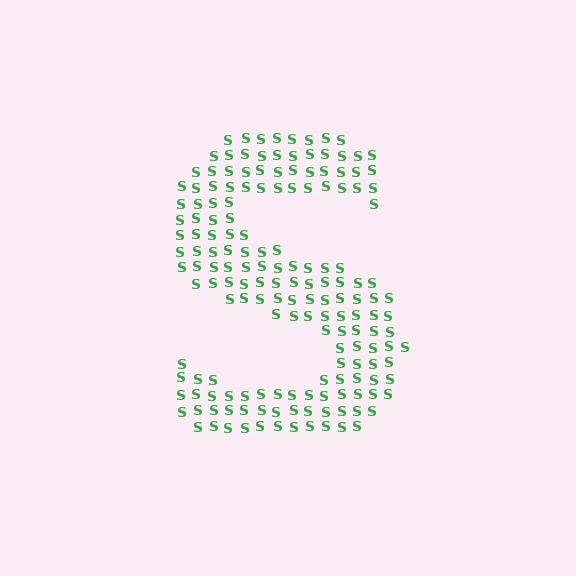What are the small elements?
The small elements are letter S's.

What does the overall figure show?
The overall figure shows the letter S.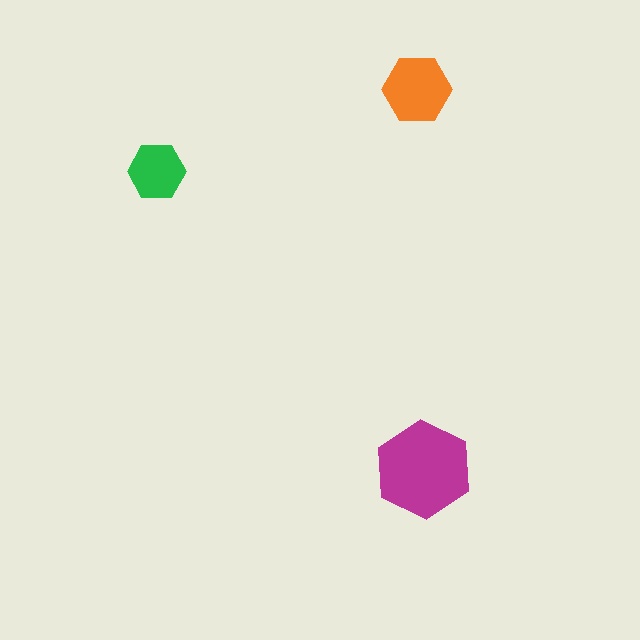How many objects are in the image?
There are 3 objects in the image.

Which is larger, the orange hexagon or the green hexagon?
The orange one.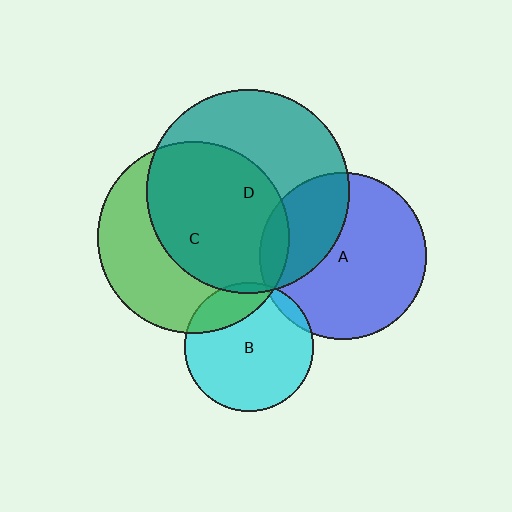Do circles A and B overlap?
Yes.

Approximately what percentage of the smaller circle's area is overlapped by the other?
Approximately 5%.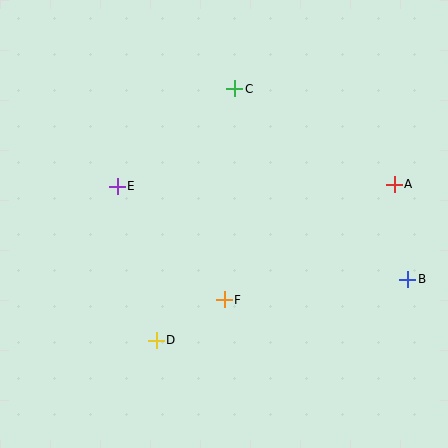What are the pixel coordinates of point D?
Point D is at (156, 340).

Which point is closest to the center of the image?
Point F at (224, 300) is closest to the center.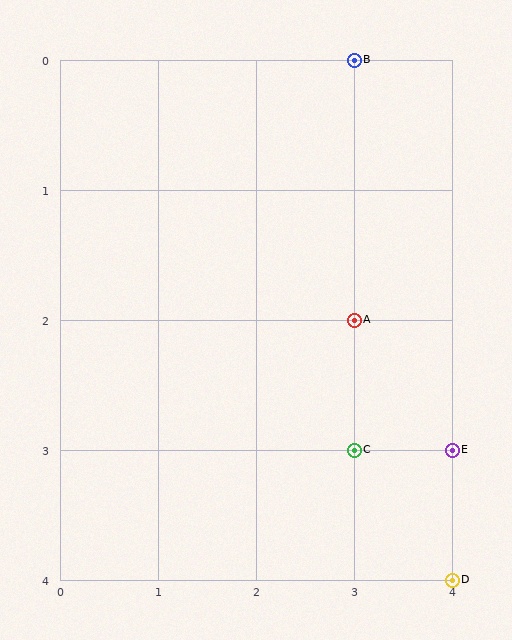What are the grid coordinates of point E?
Point E is at grid coordinates (4, 3).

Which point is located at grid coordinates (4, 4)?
Point D is at (4, 4).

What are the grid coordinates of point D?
Point D is at grid coordinates (4, 4).